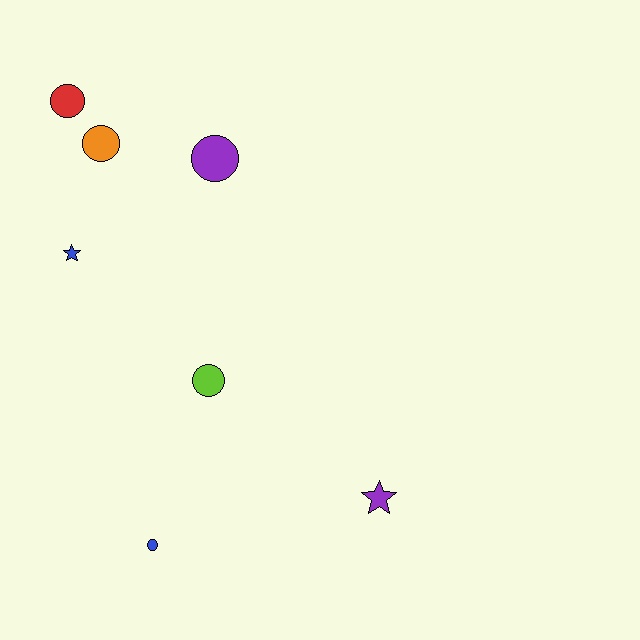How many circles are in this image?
There are 5 circles.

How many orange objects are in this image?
There is 1 orange object.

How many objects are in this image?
There are 7 objects.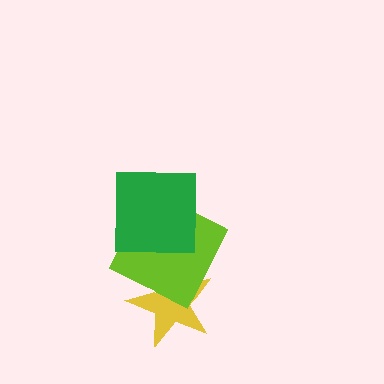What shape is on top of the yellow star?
The lime square is on top of the yellow star.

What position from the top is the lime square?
The lime square is 2nd from the top.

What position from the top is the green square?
The green square is 1st from the top.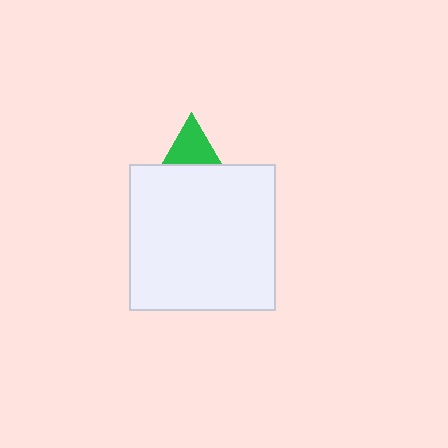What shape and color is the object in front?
The object in front is a white square.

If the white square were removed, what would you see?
You would see the complete green triangle.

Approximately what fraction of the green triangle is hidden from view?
Roughly 68% of the green triangle is hidden behind the white square.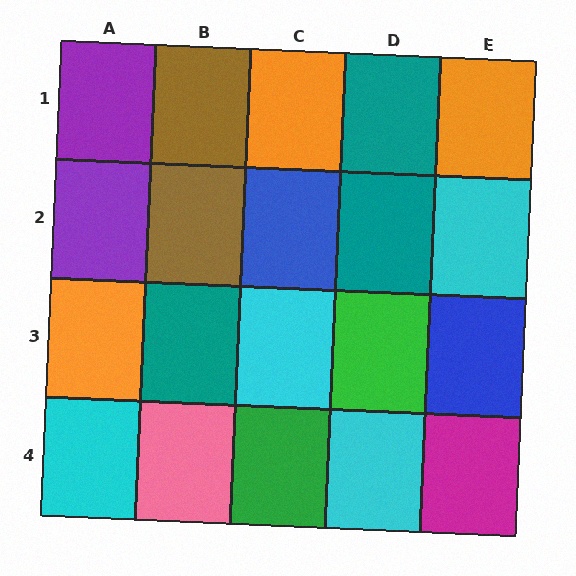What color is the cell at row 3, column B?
Teal.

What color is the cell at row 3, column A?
Orange.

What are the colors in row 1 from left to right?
Purple, brown, orange, teal, orange.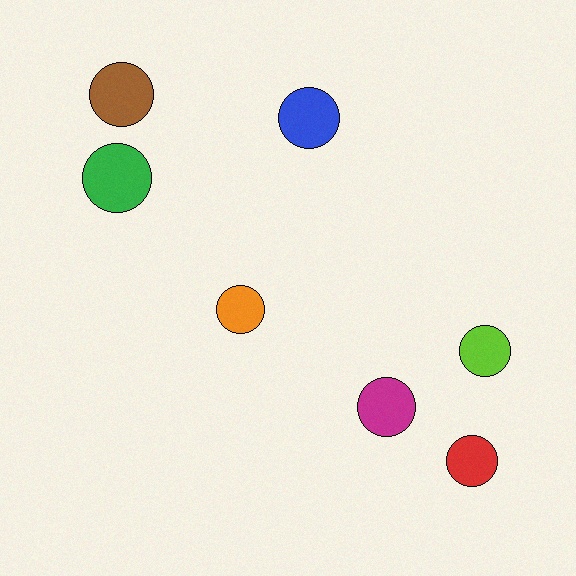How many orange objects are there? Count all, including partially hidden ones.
There is 1 orange object.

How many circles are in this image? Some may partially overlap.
There are 7 circles.